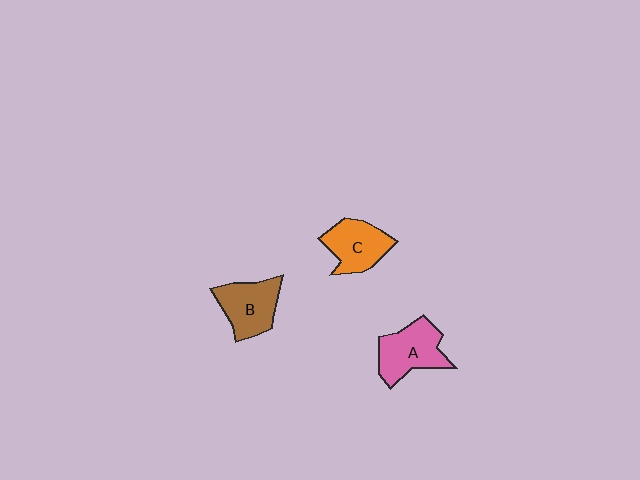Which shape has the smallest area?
Shape C (orange).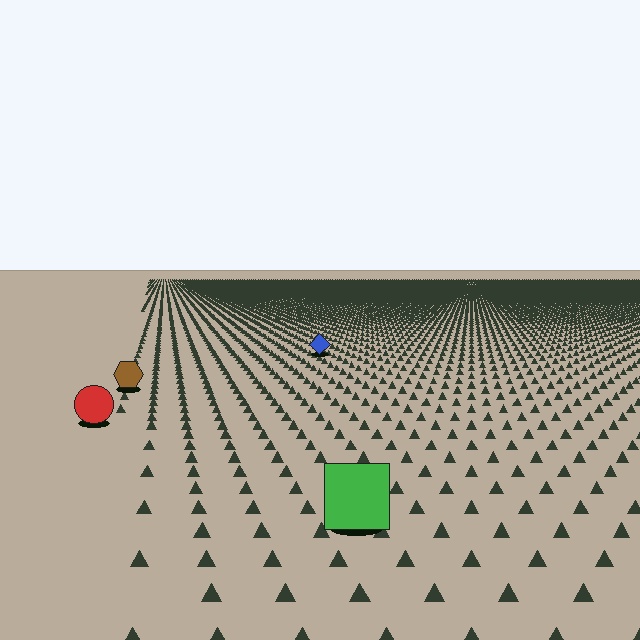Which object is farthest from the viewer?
The blue diamond is farthest from the viewer. It appears smaller and the ground texture around it is denser.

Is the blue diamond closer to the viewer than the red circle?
No. The red circle is closer — you can tell from the texture gradient: the ground texture is coarser near it.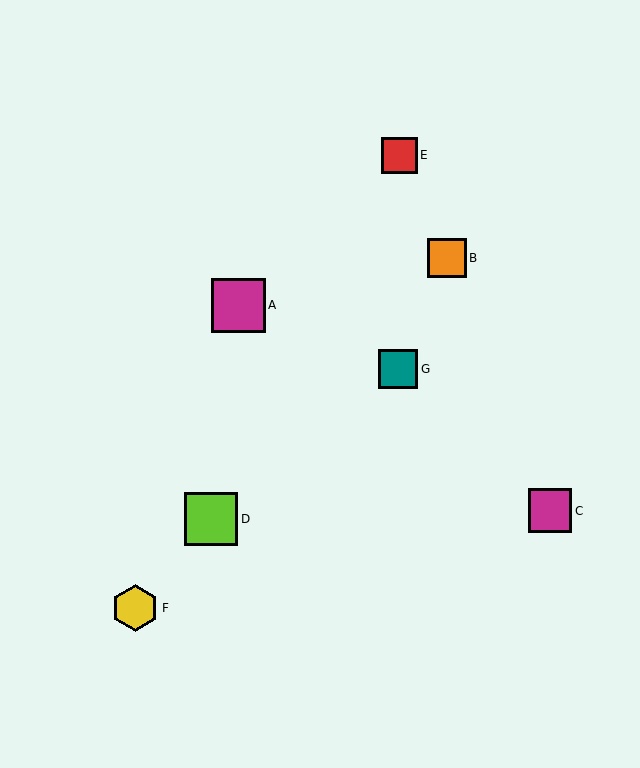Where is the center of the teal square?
The center of the teal square is at (398, 369).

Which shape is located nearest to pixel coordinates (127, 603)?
The yellow hexagon (labeled F) at (135, 608) is nearest to that location.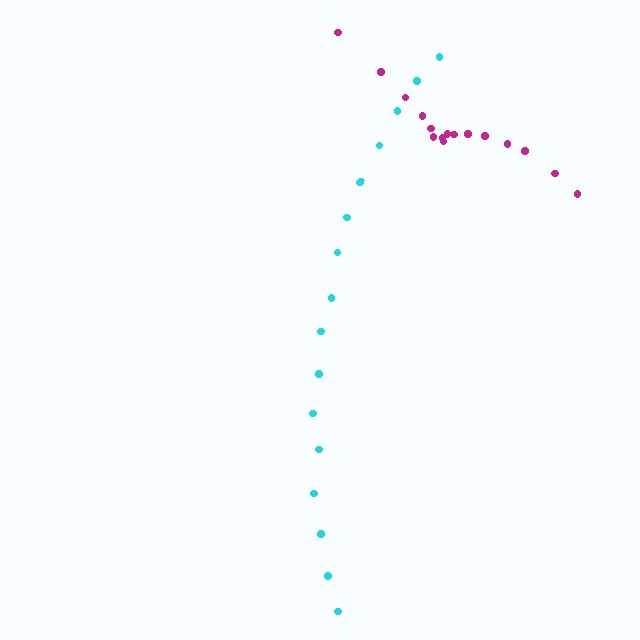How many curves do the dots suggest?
There are 2 distinct paths.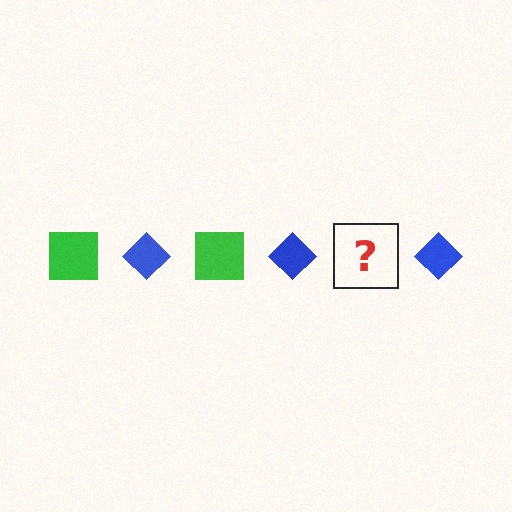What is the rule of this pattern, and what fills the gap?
The rule is that the pattern alternates between green square and blue diamond. The gap should be filled with a green square.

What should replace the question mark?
The question mark should be replaced with a green square.